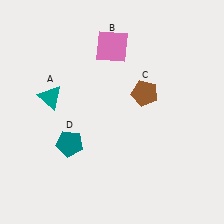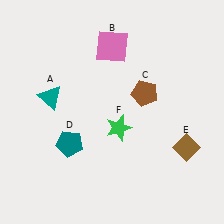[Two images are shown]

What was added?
A brown diamond (E), a green star (F) were added in Image 2.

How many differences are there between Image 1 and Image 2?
There are 2 differences between the two images.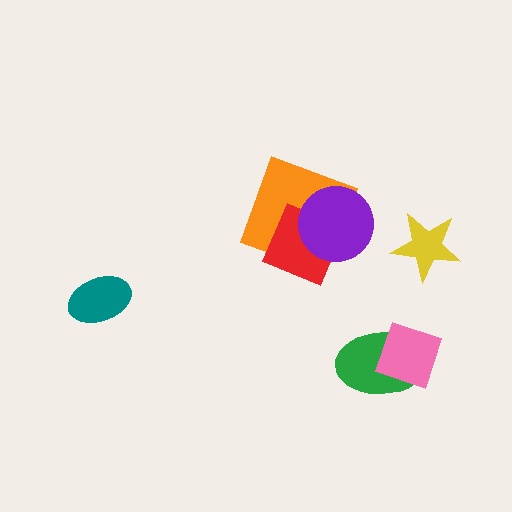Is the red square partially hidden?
Yes, it is partially covered by another shape.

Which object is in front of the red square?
The purple circle is in front of the red square.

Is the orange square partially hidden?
Yes, it is partially covered by another shape.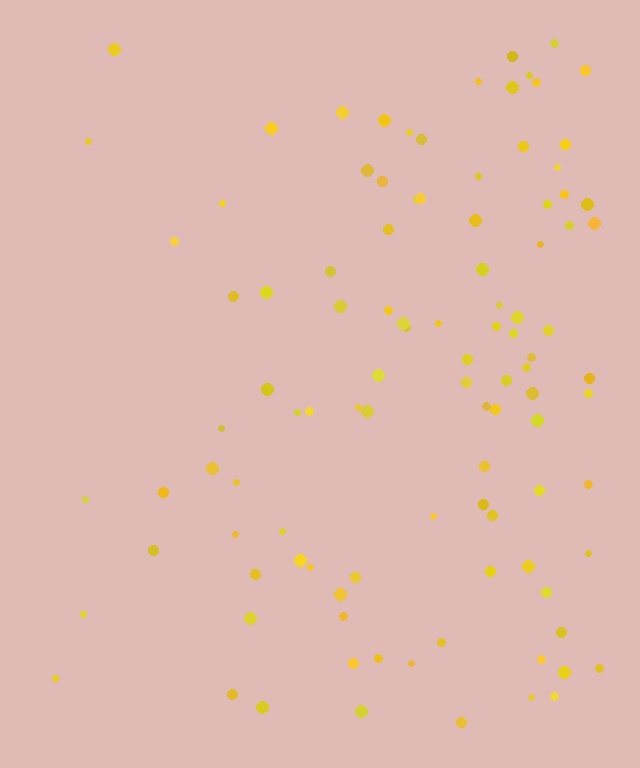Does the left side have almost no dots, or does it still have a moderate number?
Still a moderate number, just noticeably fewer than the right.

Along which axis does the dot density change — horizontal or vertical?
Horizontal.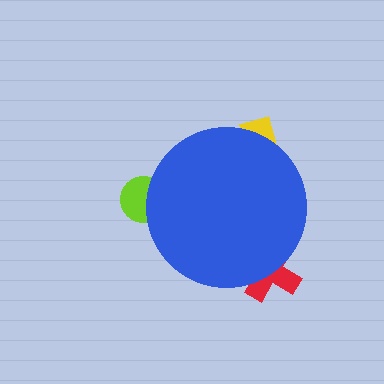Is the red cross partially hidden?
Yes, the red cross is partially hidden behind the blue circle.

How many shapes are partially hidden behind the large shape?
3 shapes are partially hidden.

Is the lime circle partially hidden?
Yes, the lime circle is partially hidden behind the blue circle.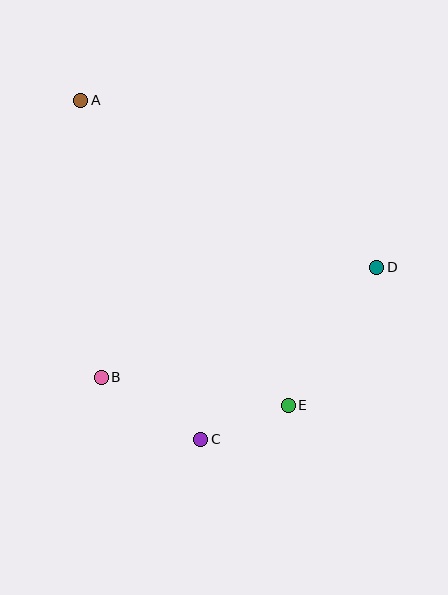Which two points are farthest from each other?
Points A and E are farthest from each other.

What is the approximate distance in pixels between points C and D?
The distance between C and D is approximately 246 pixels.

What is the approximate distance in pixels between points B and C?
The distance between B and C is approximately 117 pixels.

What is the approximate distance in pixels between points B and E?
The distance between B and E is approximately 189 pixels.